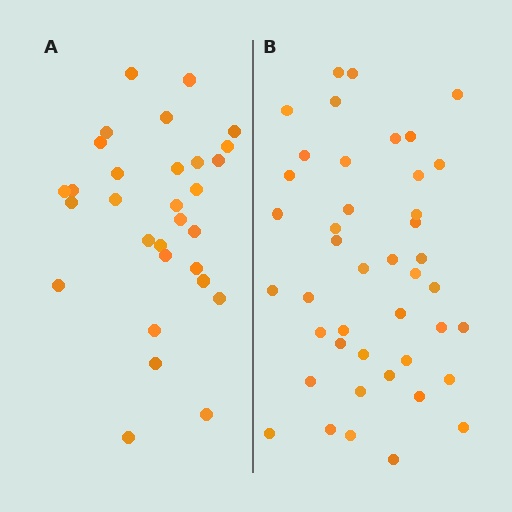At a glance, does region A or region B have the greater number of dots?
Region B (the right region) has more dots.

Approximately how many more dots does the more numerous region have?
Region B has approximately 15 more dots than region A.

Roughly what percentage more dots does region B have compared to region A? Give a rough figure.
About 45% more.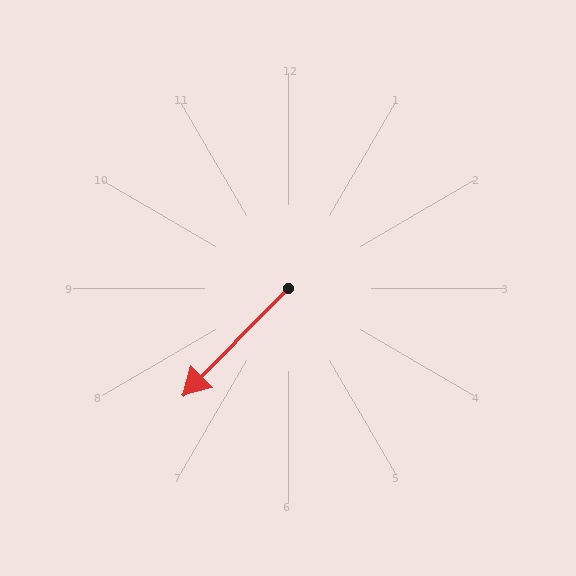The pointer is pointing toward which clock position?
Roughly 7 o'clock.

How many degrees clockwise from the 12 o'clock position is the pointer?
Approximately 224 degrees.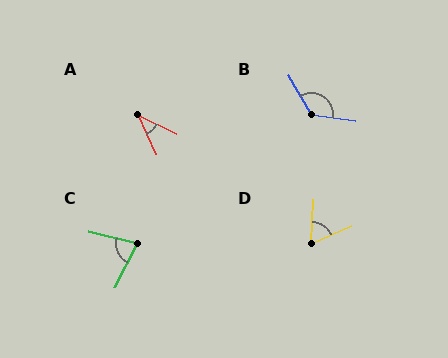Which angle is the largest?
B, at approximately 129 degrees.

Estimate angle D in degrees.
Approximately 63 degrees.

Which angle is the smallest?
A, at approximately 39 degrees.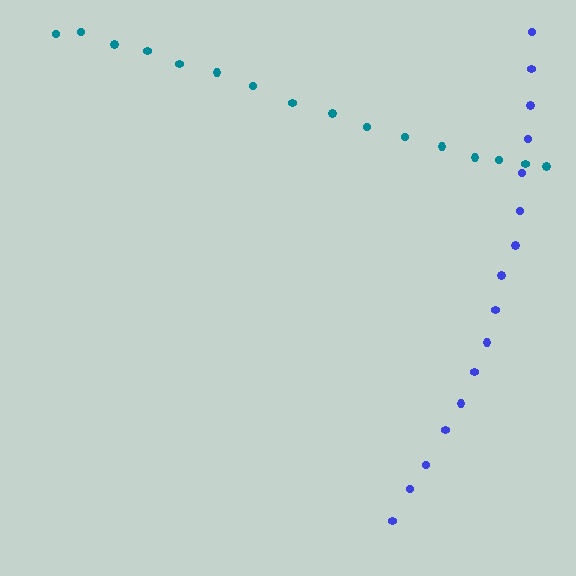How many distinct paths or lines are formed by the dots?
There are 2 distinct paths.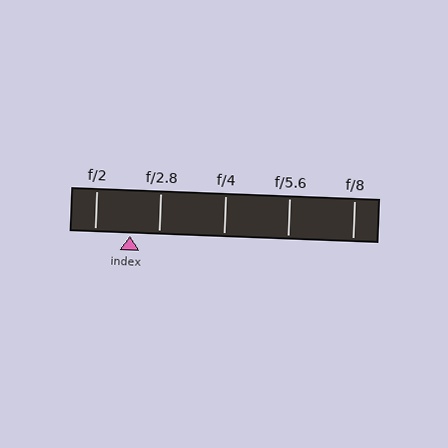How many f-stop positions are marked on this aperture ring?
There are 5 f-stop positions marked.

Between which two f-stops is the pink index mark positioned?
The index mark is between f/2 and f/2.8.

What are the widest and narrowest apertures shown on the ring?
The widest aperture shown is f/2 and the narrowest is f/8.